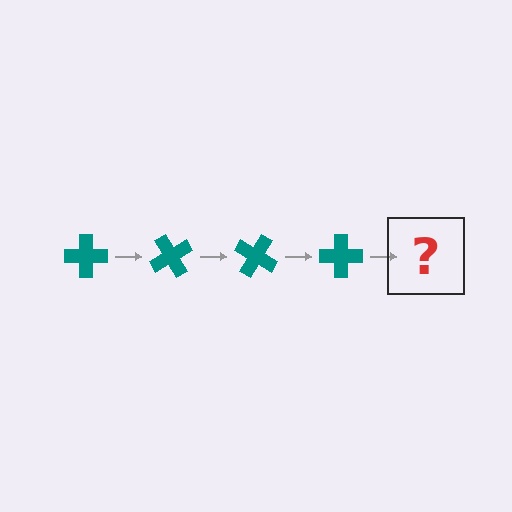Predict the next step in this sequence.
The next step is a teal cross rotated 240 degrees.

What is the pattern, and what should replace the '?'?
The pattern is that the cross rotates 60 degrees each step. The '?' should be a teal cross rotated 240 degrees.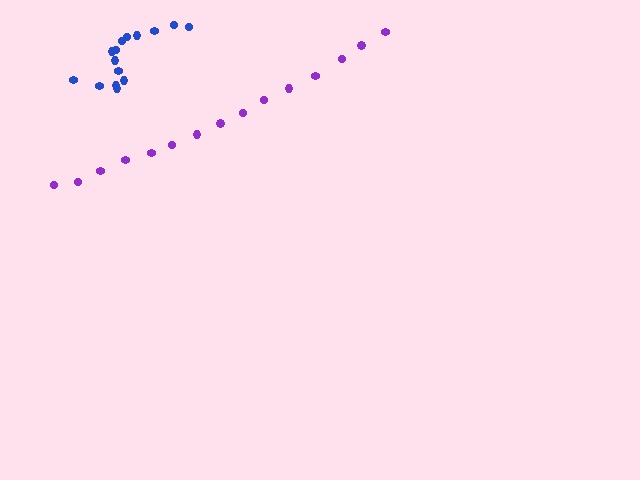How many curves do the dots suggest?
There are 2 distinct paths.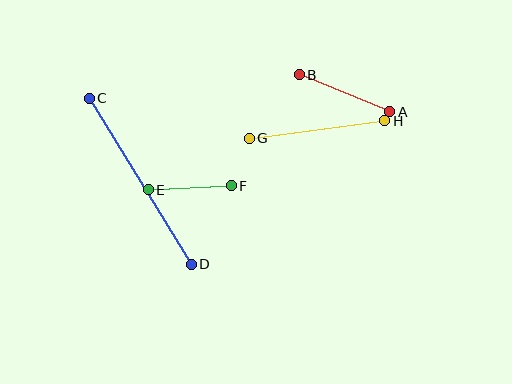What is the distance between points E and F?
The distance is approximately 83 pixels.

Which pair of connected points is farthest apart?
Points C and D are farthest apart.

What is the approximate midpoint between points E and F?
The midpoint is at approximately (190, 188) pixels.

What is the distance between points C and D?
The distance is approximately 195 pixels.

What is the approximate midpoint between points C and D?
The midpoint is at approximately (140, 181) pixels.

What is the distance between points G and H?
The distance is approximately 137 pixels.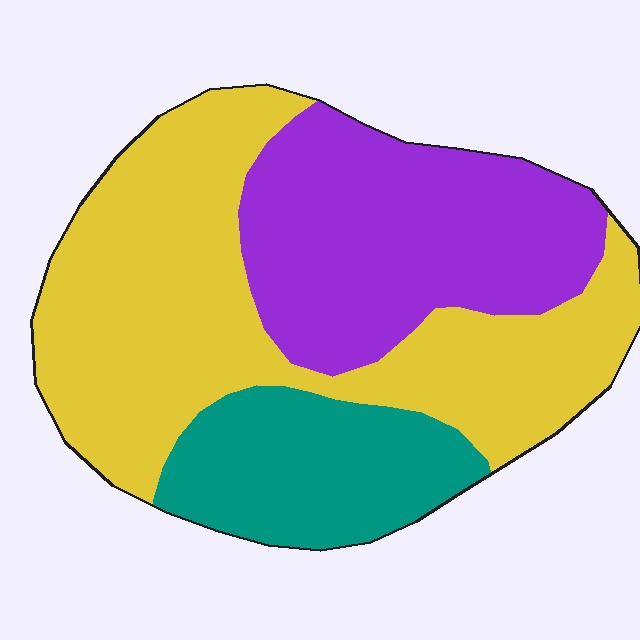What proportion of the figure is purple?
Purple takes up about one third (1/3) of the figure.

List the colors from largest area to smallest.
From largest to smallest: yellow, purple, teal.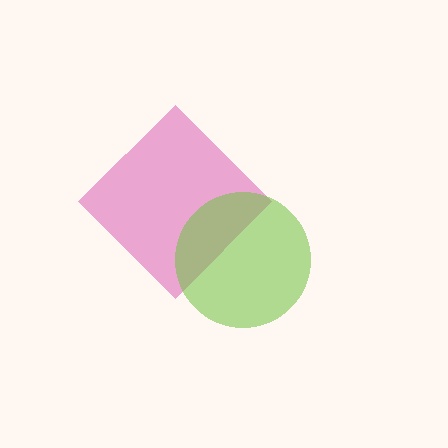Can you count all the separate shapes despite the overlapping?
Yes, there are 2 separate shapes.